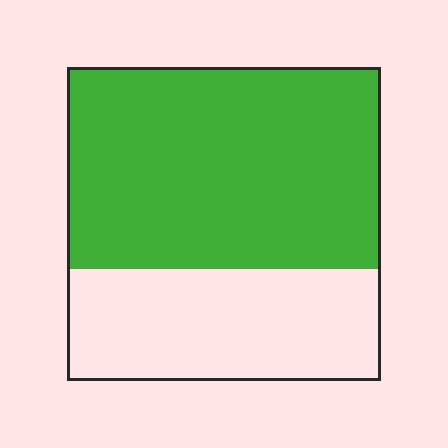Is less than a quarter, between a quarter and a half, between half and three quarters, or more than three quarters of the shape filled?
Between half and three quarters.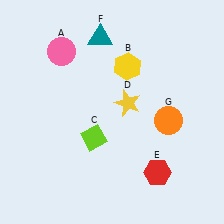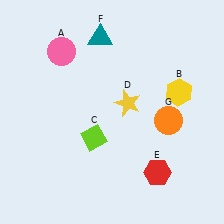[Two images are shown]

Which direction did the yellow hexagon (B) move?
The yellow hexagon (B) moved right.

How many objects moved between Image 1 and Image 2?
1 object moved between the two images.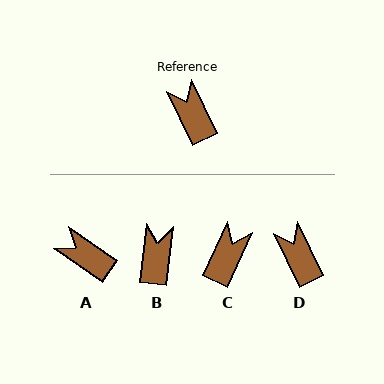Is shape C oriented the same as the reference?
No, it is off by about 51 degrees.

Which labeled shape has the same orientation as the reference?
D.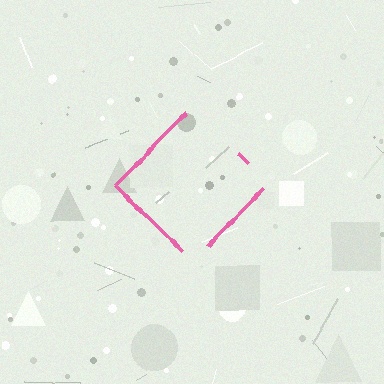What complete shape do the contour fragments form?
The contour fragments form a diamond.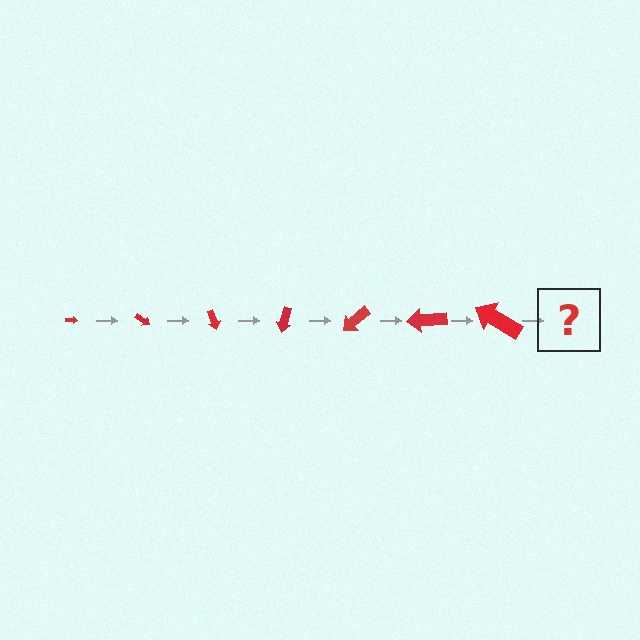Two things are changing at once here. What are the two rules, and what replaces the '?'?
The two rules are that the arrow grows larger each step and it rotates 35 degrees each step. The '?' should be an arrow, larger than the previous one and rotated 245 degrees from the start.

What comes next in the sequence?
The next element should be an arrow, larger than the previous one and rotated 245 degrees from the start.